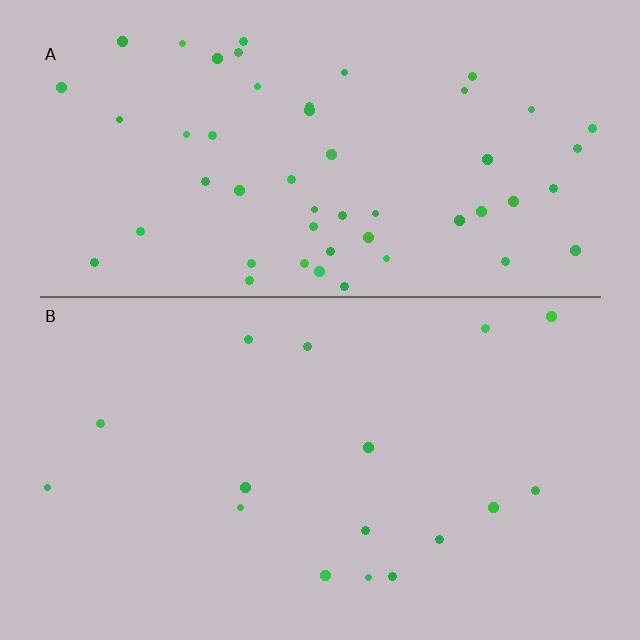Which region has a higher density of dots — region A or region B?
A (the top).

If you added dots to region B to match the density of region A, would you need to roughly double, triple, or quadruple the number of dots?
Approximately triple.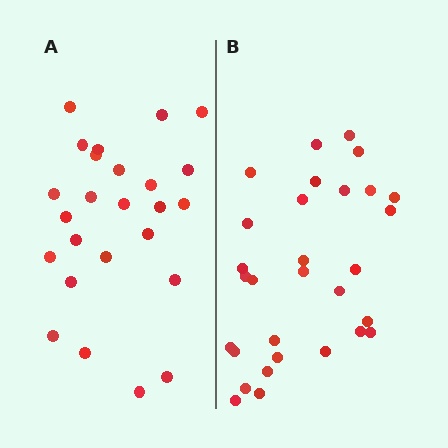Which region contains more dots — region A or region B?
Region B (the right region) has more dots.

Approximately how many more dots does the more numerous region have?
Region B has about 5 more dots than region A.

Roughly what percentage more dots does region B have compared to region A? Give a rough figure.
About 20% more.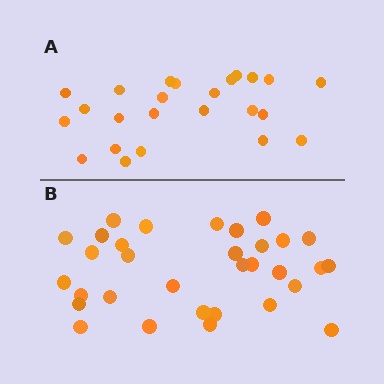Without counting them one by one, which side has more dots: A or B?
Region B (the bottom region) has more dots.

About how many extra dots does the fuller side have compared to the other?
Region B has roughly 8 or so more dots than region A.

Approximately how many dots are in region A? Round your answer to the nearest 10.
About 20 dots. (The exact count is 24, which rounds to 20.)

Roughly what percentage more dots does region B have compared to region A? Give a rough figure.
About 35% more.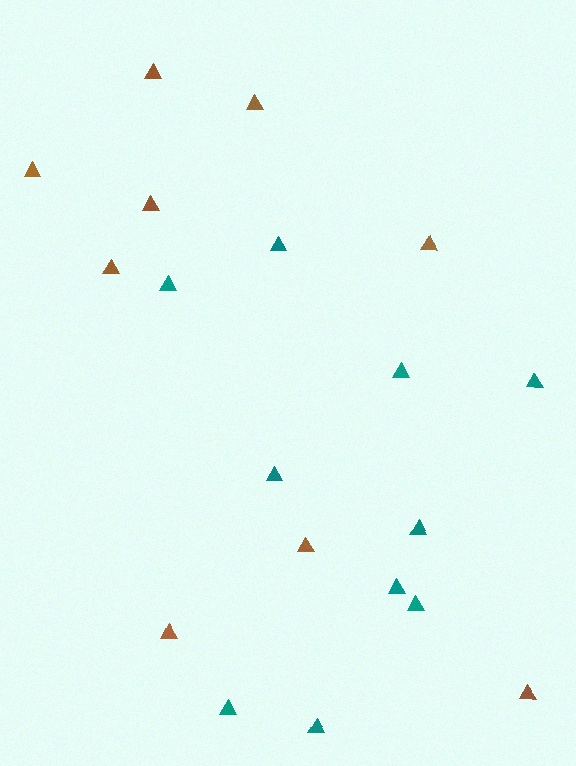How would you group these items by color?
There are 2 groups: one group of teal triangles (10) and one group of brown triangles (9).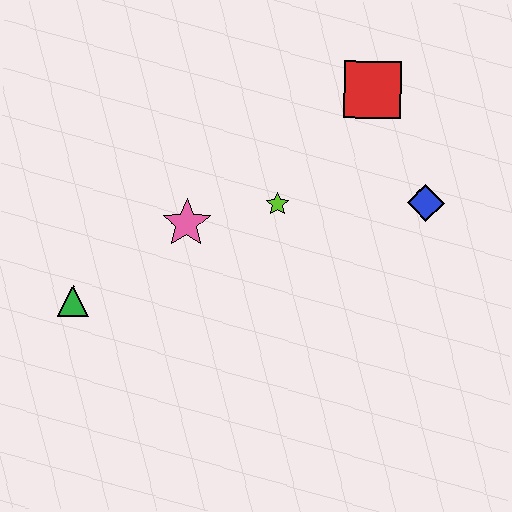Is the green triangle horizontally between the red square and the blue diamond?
No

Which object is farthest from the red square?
The green triangle is farthest from the red square.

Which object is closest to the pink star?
The lime star is closest to the pink star.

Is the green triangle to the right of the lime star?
No